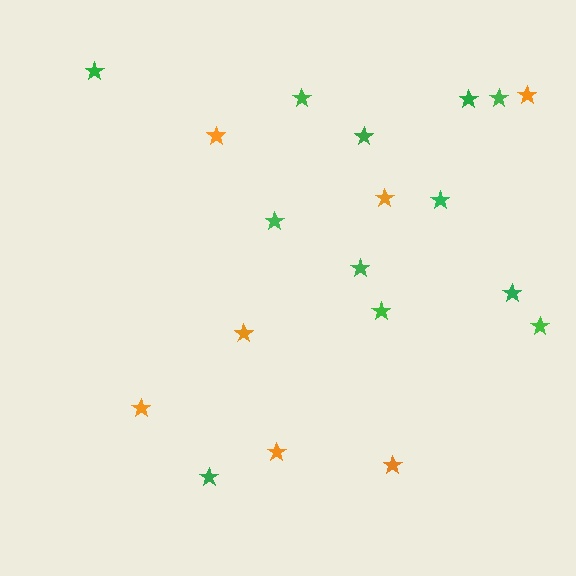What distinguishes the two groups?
There are 2 groups: one group of orange stars (7) and one group of green stars (12).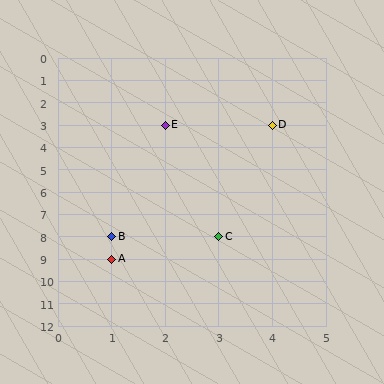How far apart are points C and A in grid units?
Points C and A are 2 columns and 1 row apart (about 2.2 grid units diagonally).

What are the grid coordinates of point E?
Point E is at grid coordinates (2, 3).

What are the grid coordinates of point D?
Point D is at grid coordinates (4, 3).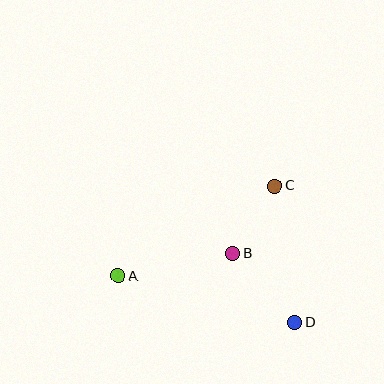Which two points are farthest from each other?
Points A and D are farthest from each other.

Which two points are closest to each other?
Points B and C are closest to each other.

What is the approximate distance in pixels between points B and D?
The distance between B and D is approximately 93 pixels.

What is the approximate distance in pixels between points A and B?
The distance between A and B is approximately 118 pixels.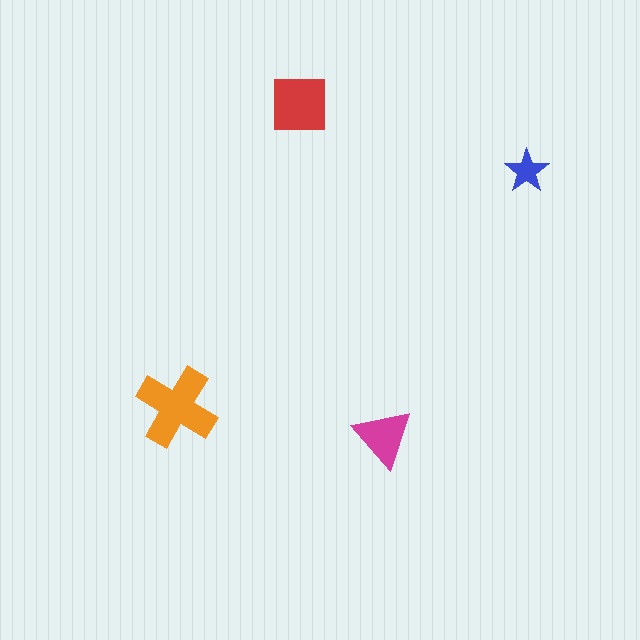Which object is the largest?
The orange cross.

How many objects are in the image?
There are 4 objects in the image.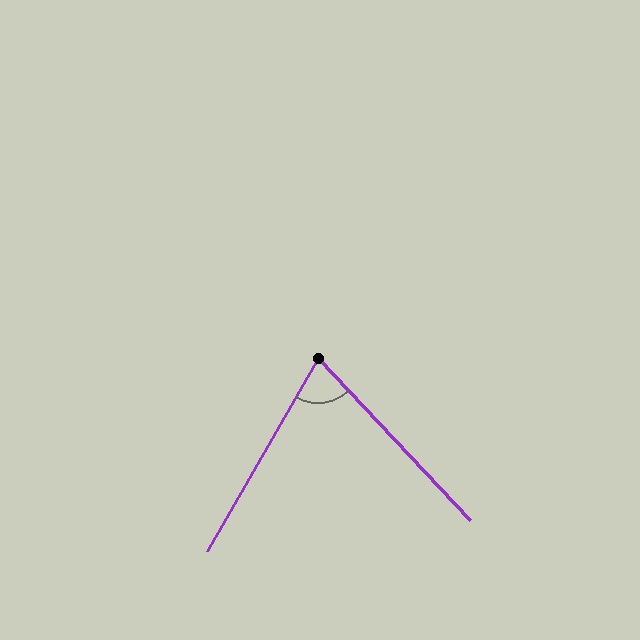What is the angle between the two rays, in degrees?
Approximately 73 degrees.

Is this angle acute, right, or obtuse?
It is acute.